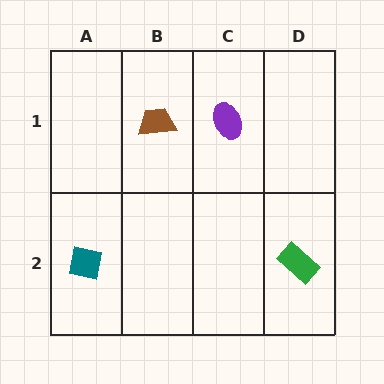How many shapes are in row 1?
2 shapes.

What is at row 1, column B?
A brown trapezoid.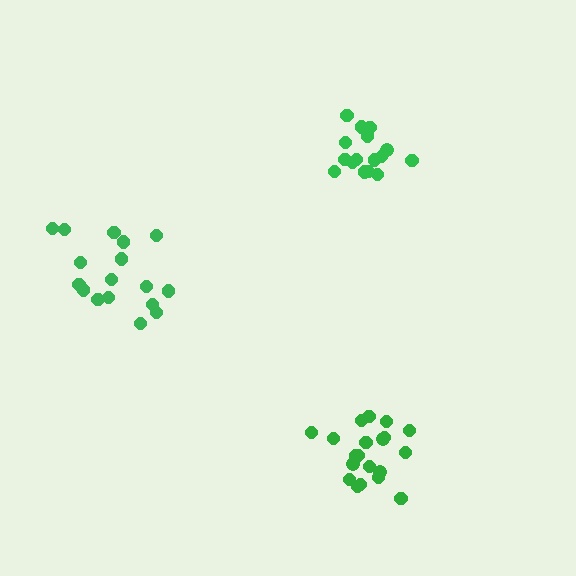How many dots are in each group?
Group 1: 20 dots, Group 2: 16 dots, Group 3: 17 dots (53 total).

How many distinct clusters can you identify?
There are 3 distinct clusters.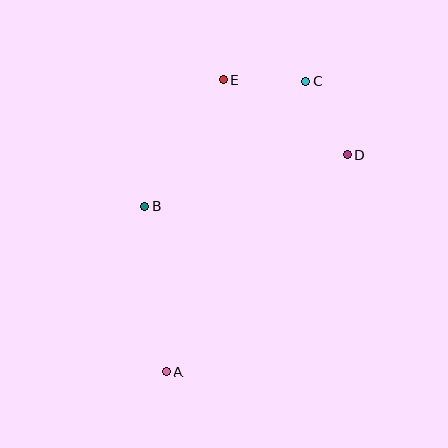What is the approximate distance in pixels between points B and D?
The distance between B and D is approximately 209 pixels.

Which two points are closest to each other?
Points C and E are closest to each other.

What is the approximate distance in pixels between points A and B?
The distance between A and B is approximately 167 pixels.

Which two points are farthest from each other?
Points A and C are farthest from each other.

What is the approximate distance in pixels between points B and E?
The distance between B and E is approximately 149 pixels.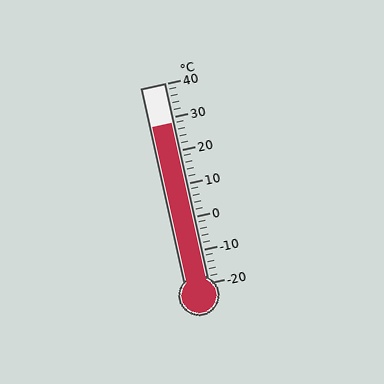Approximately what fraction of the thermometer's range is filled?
The thermometer is filled to approximately 80% of its range.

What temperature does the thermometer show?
The thermometer shows approximately 28°C.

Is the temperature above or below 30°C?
The temperature is below 30°C.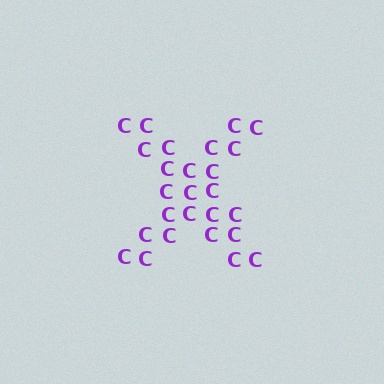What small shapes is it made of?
It is made of small letter C's.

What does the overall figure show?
The overall figure shows the letter X.